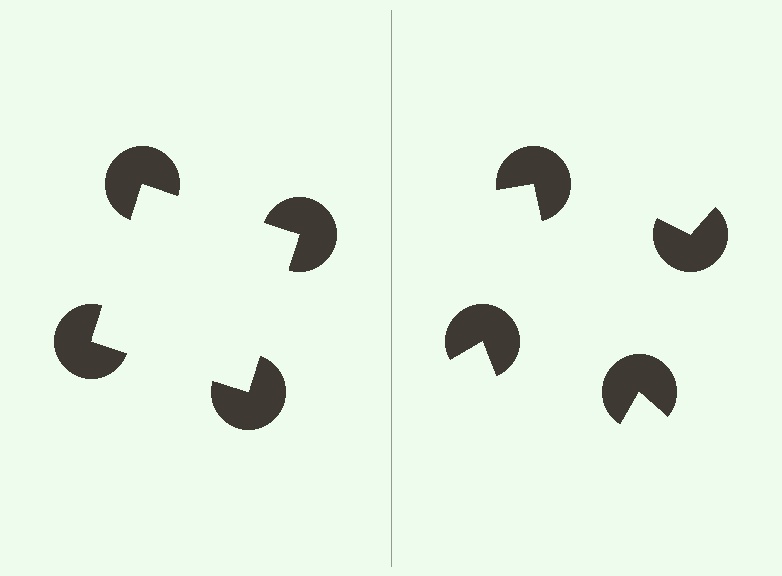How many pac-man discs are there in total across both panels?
8 — 4 on each side.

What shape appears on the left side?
An illusory square.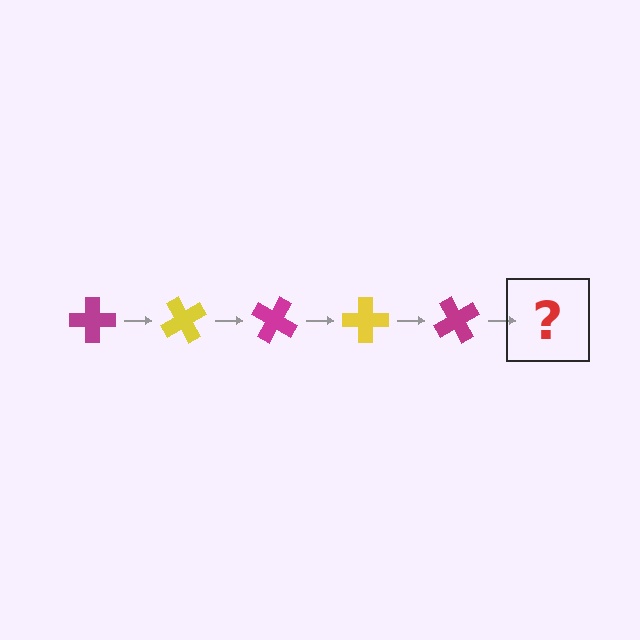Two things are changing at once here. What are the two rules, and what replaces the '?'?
The two rules are that it rotates 60 degrees each step and the color cycles through magenta and yellow. The '?' should be a yellow cross, rotated 300 degrees from the start.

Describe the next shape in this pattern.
It should be a yellow cross, rotated 300 degrees from the start.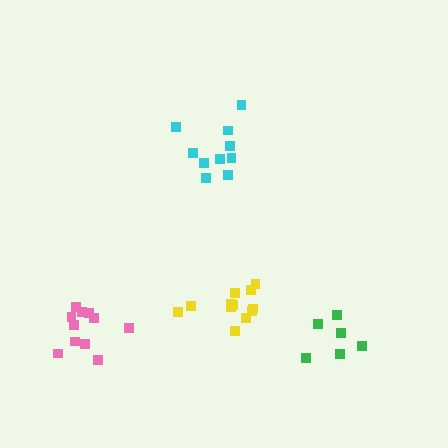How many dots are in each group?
Group 1: 10 dots, Group 2: 11 dots, Group 3: 12 dots, Group 4: 6 dots (39 total).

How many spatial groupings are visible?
There are 4 spatial groupings.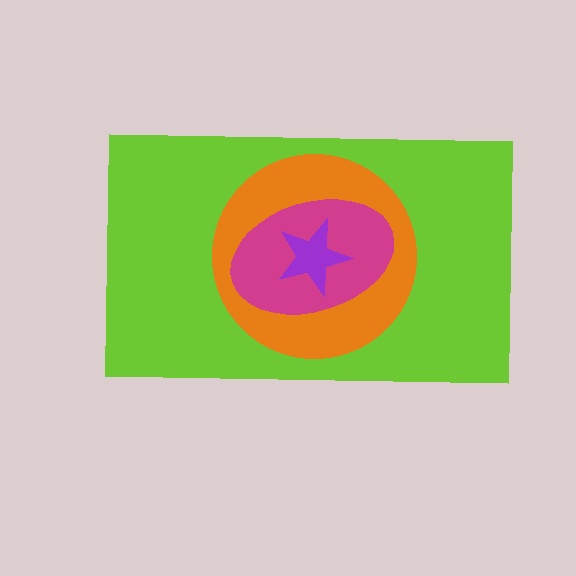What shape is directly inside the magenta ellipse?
The purple star.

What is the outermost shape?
The lime rectangle.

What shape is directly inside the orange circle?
The magenta ellipse.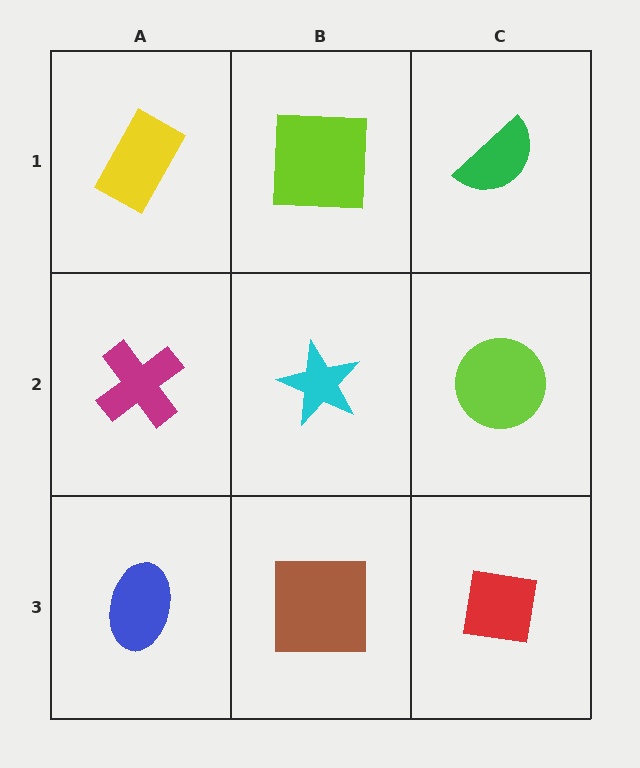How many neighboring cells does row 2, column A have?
3.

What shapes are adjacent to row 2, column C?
A green semicircle (row 1, column C), a red square (row 3, column C), a cyan star (row 2, column B).